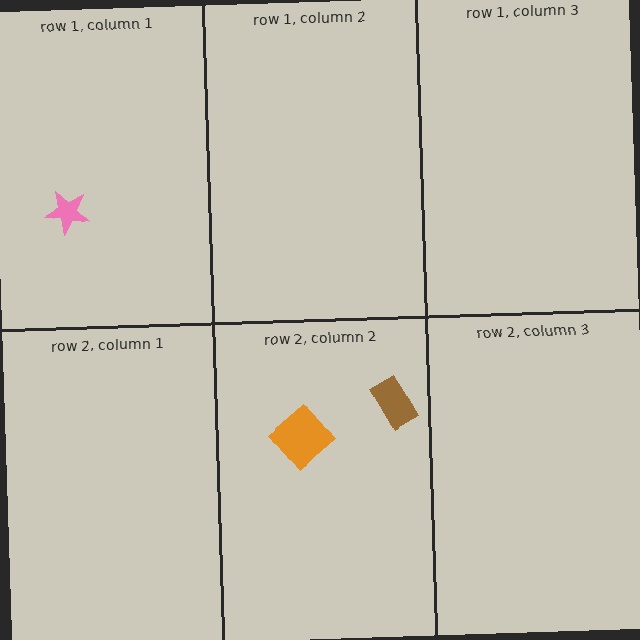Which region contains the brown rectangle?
The row 2, column 2 region.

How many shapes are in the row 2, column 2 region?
2.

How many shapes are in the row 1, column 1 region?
1.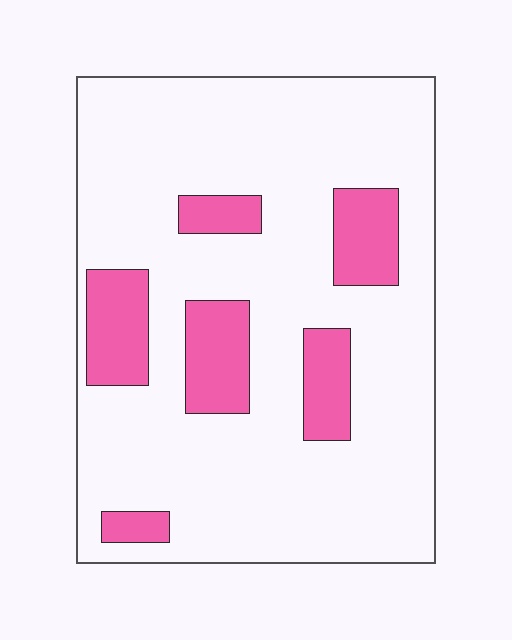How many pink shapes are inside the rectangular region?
6.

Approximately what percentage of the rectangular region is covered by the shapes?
Approximately 20%.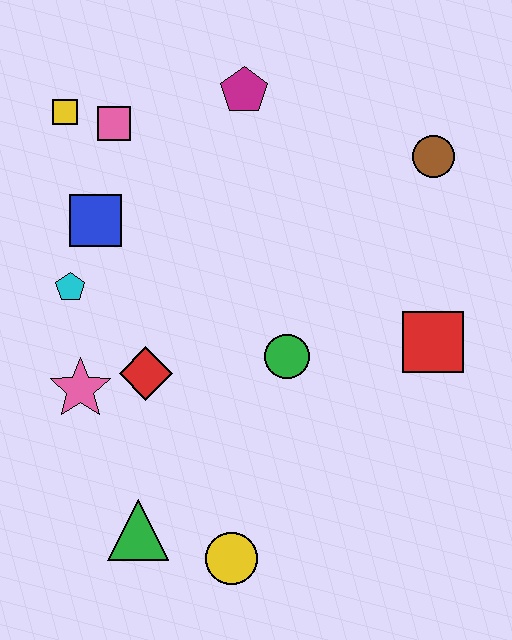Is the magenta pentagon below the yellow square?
No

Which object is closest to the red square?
The green circle is closest to the red square.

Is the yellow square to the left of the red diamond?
Yes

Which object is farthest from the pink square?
The yellow circle is farthest from the pink square.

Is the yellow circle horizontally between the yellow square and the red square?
Yes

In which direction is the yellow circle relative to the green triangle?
The yellow circle is to the right of the green triangle.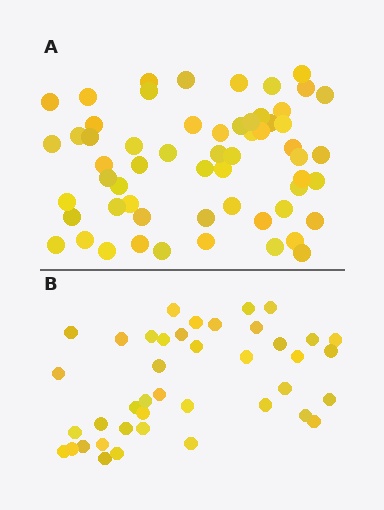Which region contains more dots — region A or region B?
Region A (the top region) has more dots.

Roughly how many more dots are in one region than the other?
Region A has approximately 20 more dots than region B.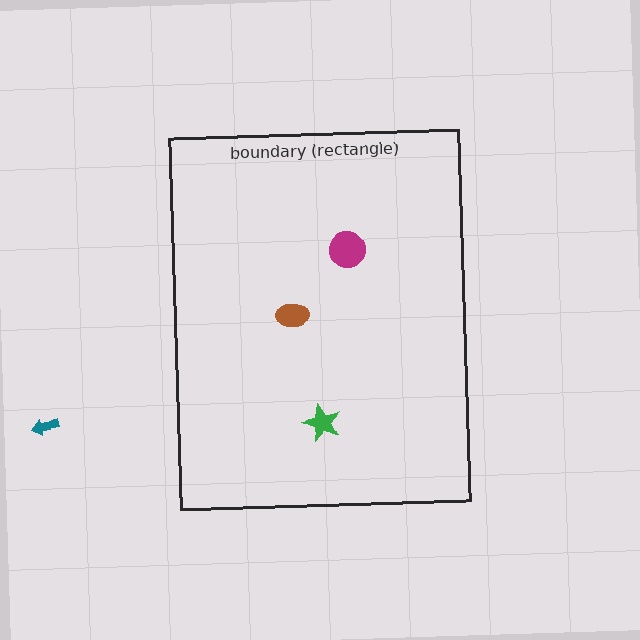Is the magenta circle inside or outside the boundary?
Inside.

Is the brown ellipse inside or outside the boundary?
Inside.